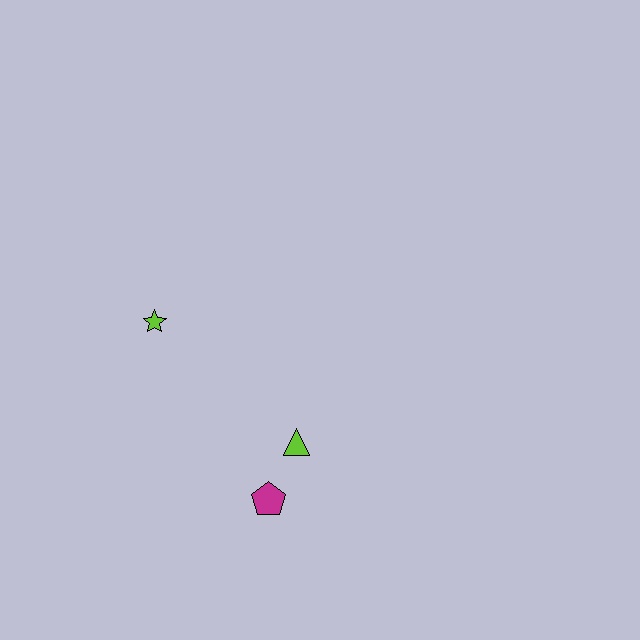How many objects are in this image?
There are 3 objects.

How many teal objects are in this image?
There are no teal objects.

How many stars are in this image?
There is 1 star.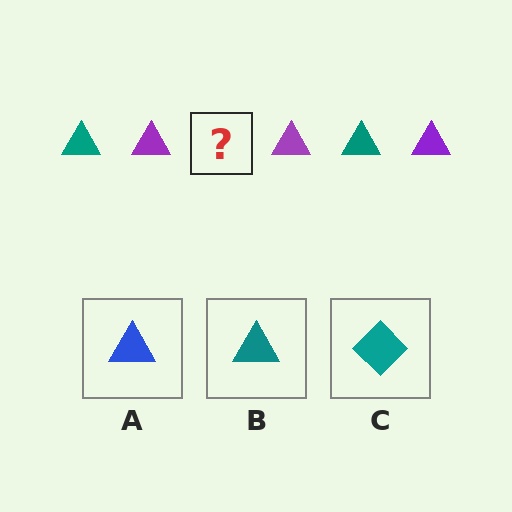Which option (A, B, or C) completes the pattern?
B.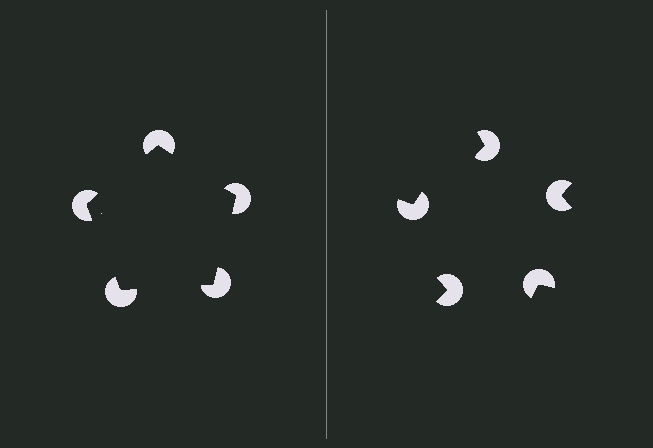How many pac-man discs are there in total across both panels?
10 — 5 on each side.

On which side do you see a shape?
An illusory pentagon appears on the left side. On the right side the wedge cuts are rotated, so no coherent shape forms.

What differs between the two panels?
The pac-man discs are positioned identically on both sides; only the wedge orientations differ. On the left they align to a pentagon; on the right they are misaligned.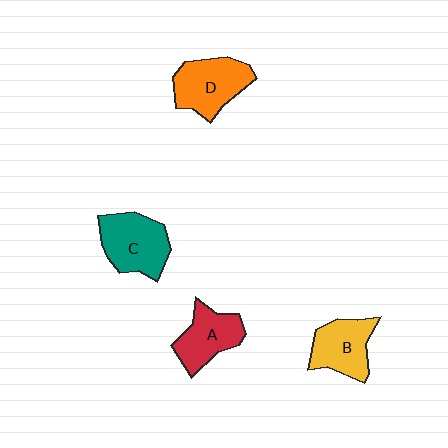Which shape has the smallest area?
Shape A (red).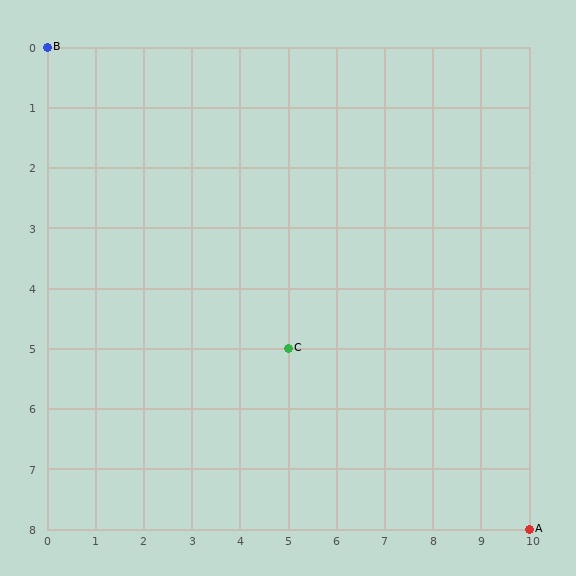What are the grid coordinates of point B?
Point B is at grid coordinates (0, 0).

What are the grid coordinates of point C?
Point C is at grid coordinates (5, 5).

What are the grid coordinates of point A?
Point A is at grid coordinates (10, 8).